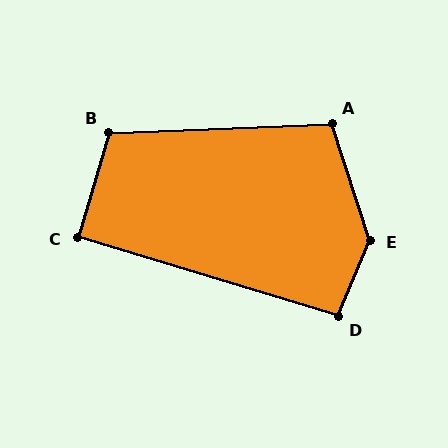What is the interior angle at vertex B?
Approximately 109 degrees (obtuse).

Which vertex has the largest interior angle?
E, at approximately 139 degrees.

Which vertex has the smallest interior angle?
C, at approximately 90 degrees.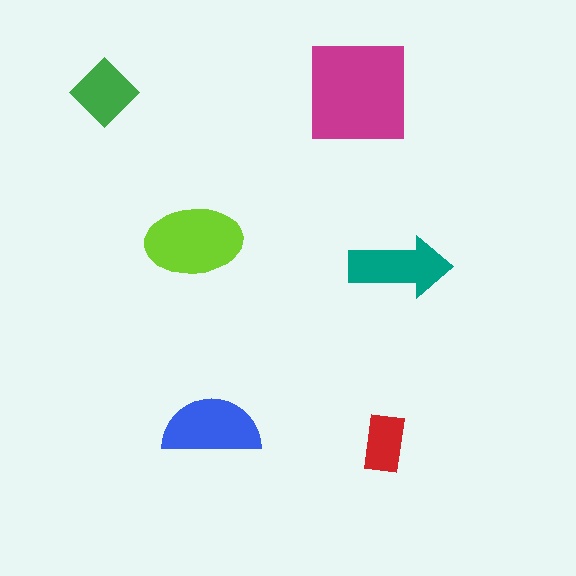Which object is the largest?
The magenta square.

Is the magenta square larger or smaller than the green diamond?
Larger.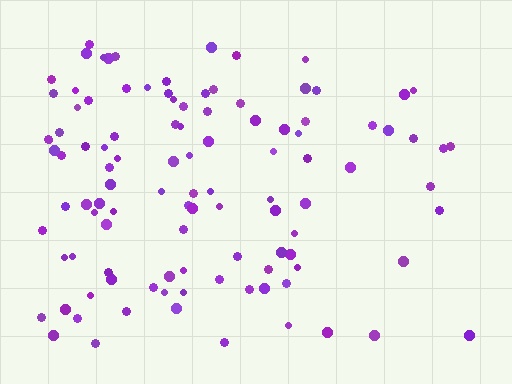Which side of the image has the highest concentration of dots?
The left.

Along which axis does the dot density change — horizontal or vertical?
Horizontal.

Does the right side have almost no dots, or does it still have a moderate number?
Still a moderate number, just noticeably fewer than the left.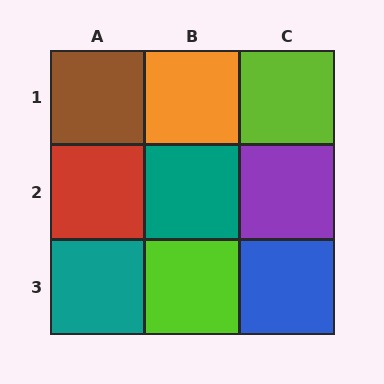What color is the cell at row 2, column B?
Teal.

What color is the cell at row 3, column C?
Blue.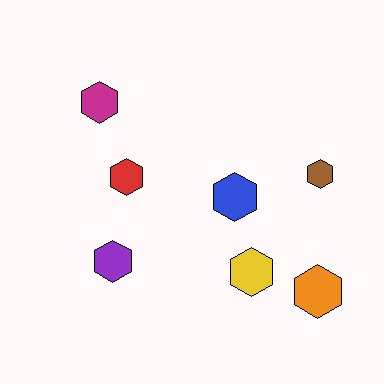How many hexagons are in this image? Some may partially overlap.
There are 7 hexagons.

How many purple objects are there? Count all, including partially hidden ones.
There is 1 purple object.